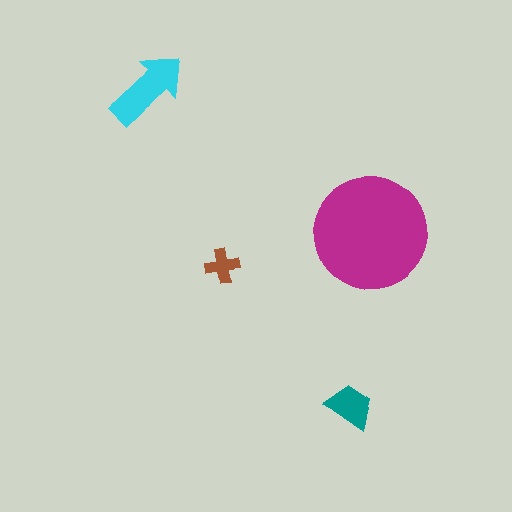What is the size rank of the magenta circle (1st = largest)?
1st.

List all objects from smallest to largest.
The brown cross, the teal trapezoid, the cyan arrow, the magenta circle.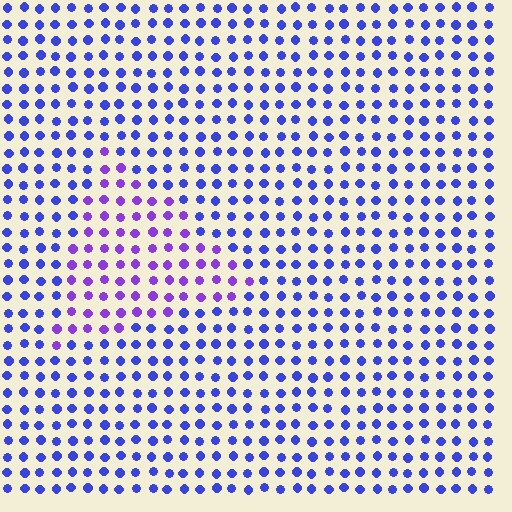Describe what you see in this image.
The image is filled with small blue elements in a uniform arrangement. A triangle-shaped region is visible where the elements are tinted to a slightly different hue, forming a subtle color boundary.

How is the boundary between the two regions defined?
The boundary is defined purely by a slight shift in hue (about 34 degrees). Spacing, size, and orientation are identical on both sides.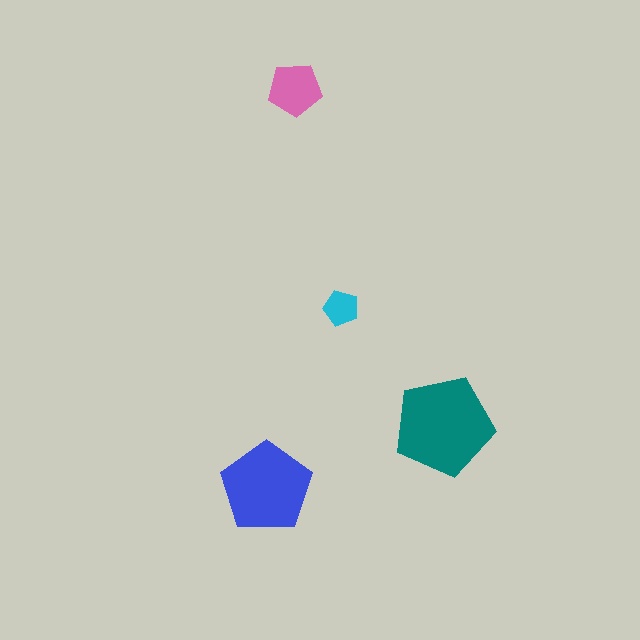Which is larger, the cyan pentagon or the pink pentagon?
The pink one.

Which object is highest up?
The pink pentagon is topmost.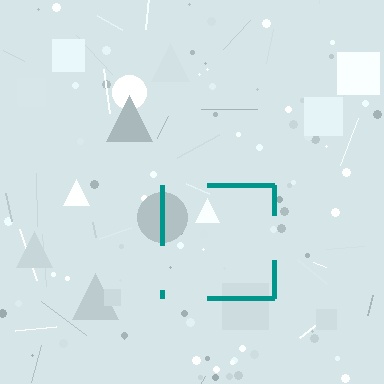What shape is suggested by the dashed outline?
The dashed outline suggests a square.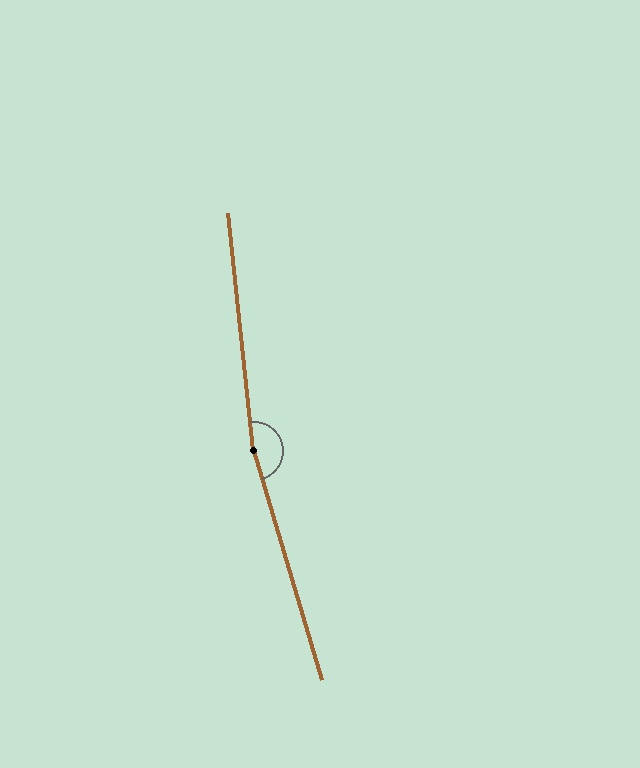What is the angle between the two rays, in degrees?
Approximately 170 degrees.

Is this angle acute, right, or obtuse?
It is obtuse.